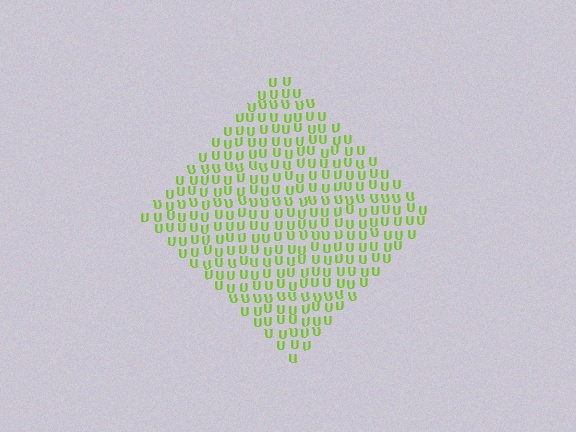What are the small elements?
The small elements are letter U's.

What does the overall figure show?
The overall figure shows a diamond.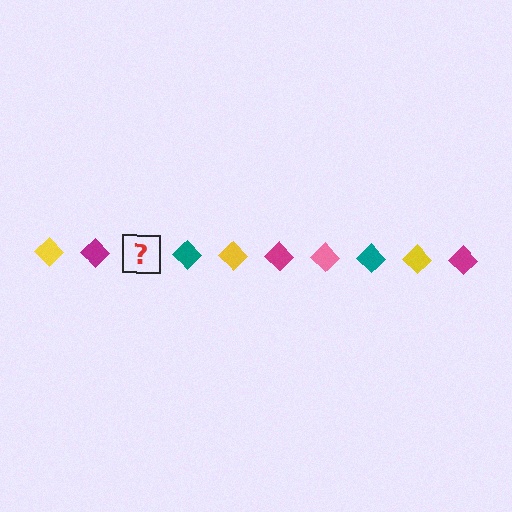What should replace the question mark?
The question mark should be replaced with a pink diamond.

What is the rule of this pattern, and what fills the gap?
The rule is that the pattern cycles through yellow, magenta, pink, teal diamonds. The gap should be filled with a pink diamond.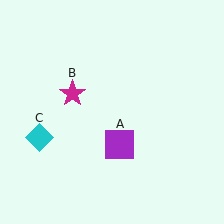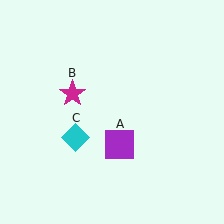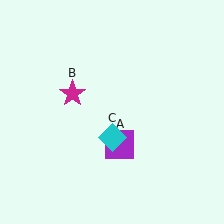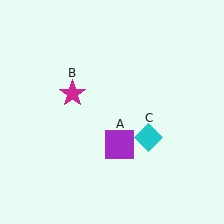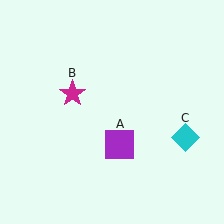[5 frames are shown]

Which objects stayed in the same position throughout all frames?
Purple square (object A) and magenta star (object B) remained stationary.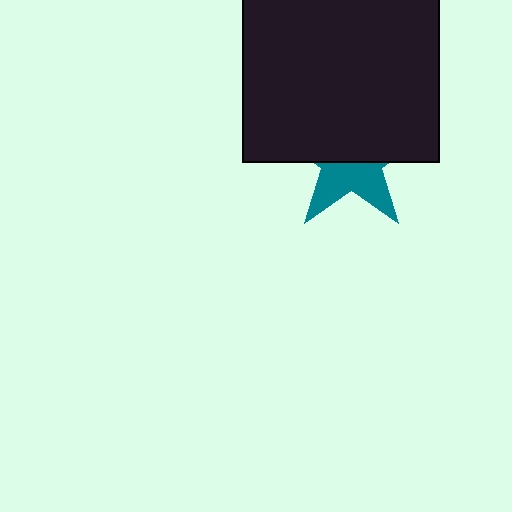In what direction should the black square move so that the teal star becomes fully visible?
The black square should move up. That is the shortest direction to clear the overlap and leave the teal star fully visible.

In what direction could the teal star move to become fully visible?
The teal star could move down. That would shift it out from behind the black square entirely.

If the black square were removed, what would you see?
You would see the complete teal star.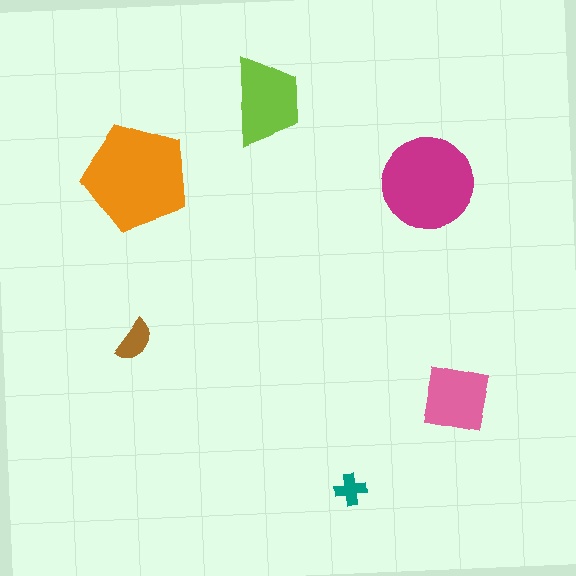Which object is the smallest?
The teal cross.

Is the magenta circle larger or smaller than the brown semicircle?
Larger.